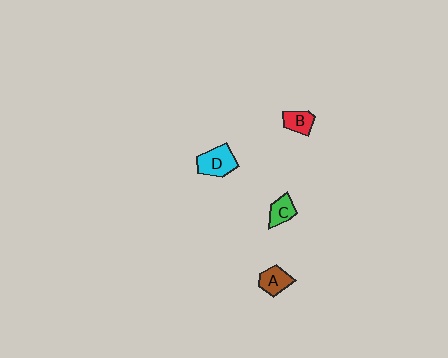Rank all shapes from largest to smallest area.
From largest to smallest: D (cyan), A (brown), B (red), C (green).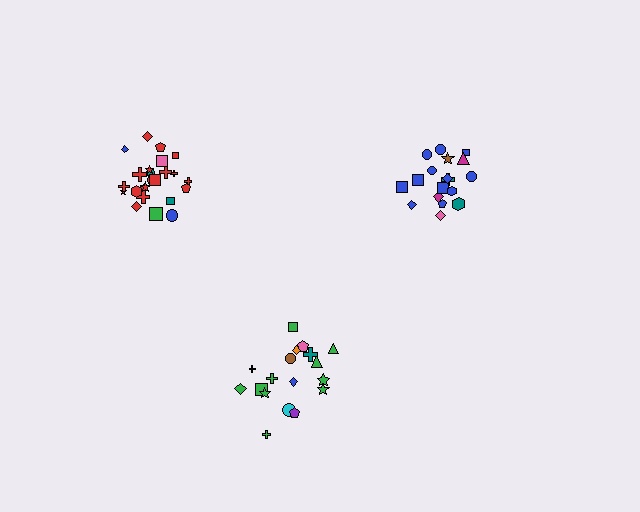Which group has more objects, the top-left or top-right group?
The top-left group.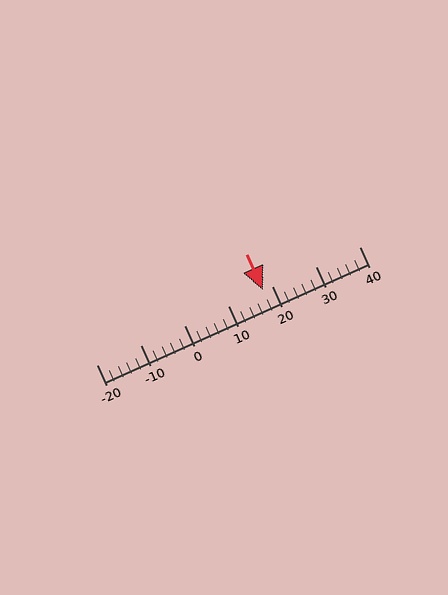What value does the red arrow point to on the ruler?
The red arrow points to approximately 18.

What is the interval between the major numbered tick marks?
The major tick marks are spaced 10 units apart.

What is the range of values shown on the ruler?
The ruler shows values from -20 to 40.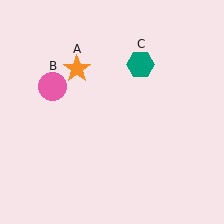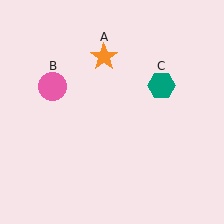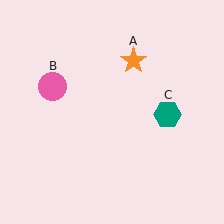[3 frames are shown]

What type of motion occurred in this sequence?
The orange star (object A), teal hexagon (object C) rotated clockwise around the center of the scene.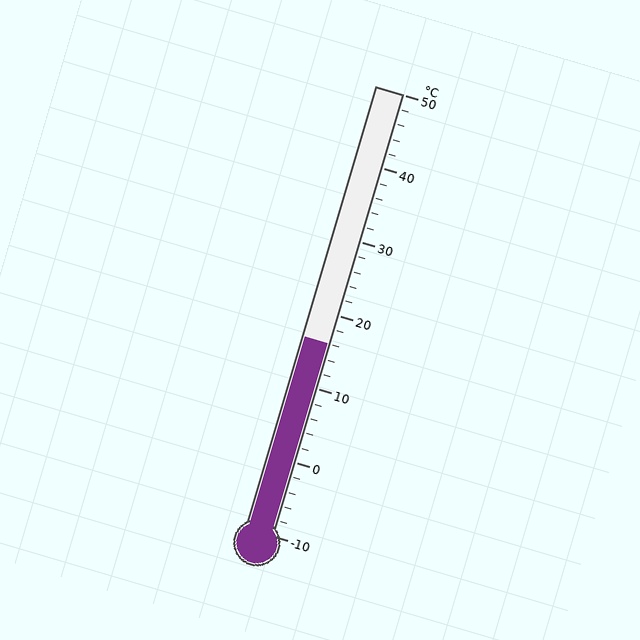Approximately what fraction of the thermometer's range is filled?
The thermometer is filled to approximately 45% of its range.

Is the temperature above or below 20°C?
The temperature is below 20°C.